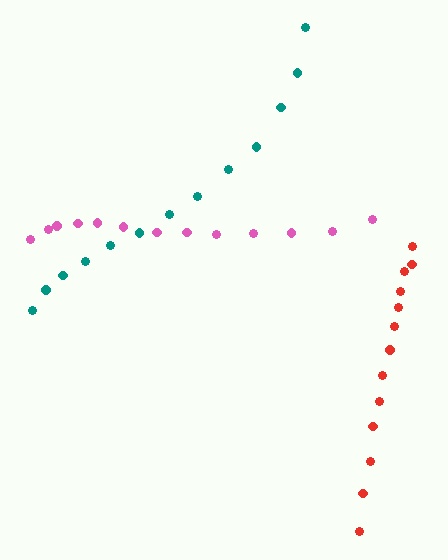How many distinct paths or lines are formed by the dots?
There are 3 distinct paths.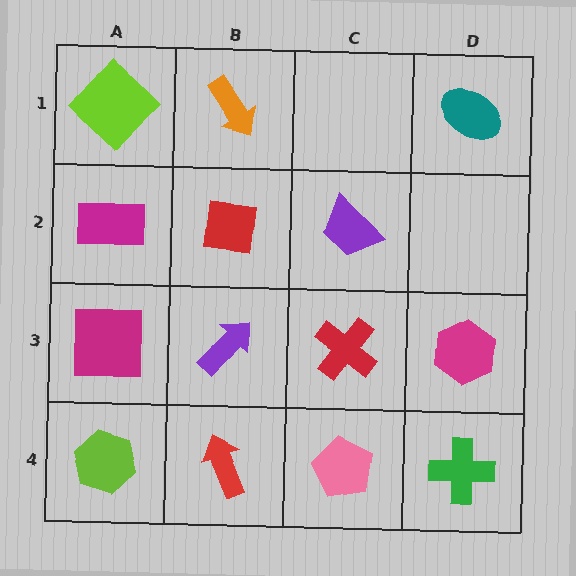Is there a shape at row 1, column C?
No, that cell is empty.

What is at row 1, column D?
A teal ellipse.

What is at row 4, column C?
A pink pentagon.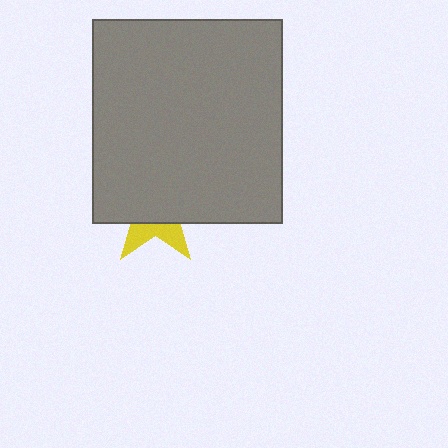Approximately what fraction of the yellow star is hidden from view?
Roughly 68% of the yellow star is hidden behind the gray rectangle.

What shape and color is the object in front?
The object in front is a gray rectangle.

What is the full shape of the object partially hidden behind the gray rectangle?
The partially hidden object is a yellow star.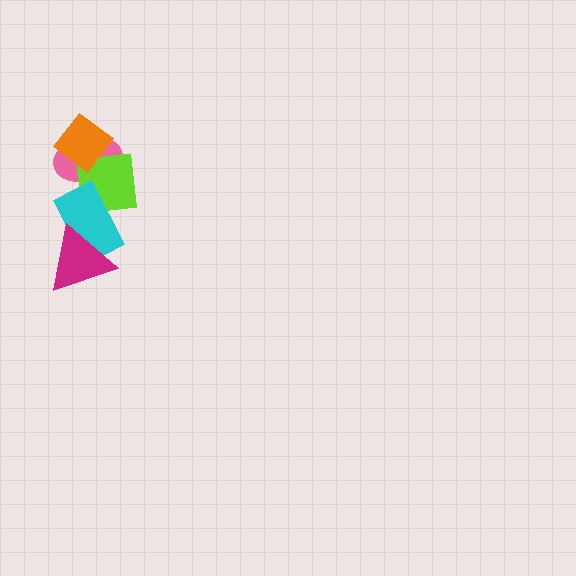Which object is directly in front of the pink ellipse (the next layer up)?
The lime square is directly in front of the pink ellipse.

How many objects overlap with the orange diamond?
2 objects overlap with the orange diamond.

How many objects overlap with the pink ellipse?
3 objects overlap with the pink ellipse.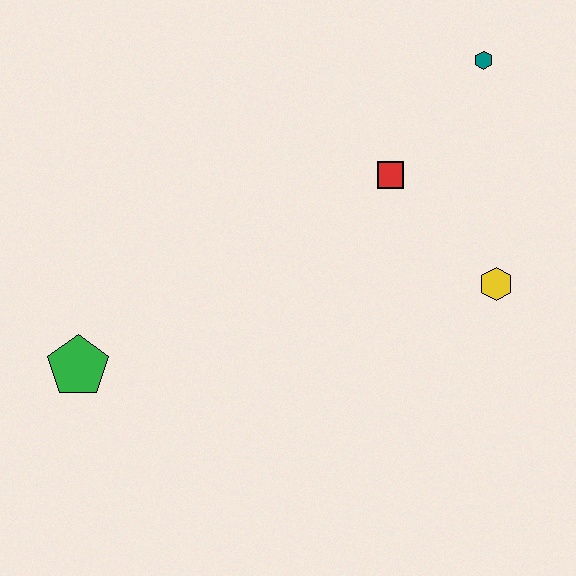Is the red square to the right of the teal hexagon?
No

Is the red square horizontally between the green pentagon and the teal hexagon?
Yes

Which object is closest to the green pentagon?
The red square is closest to the green pentagon.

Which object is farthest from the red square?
The green pentagon is farthest from the red square.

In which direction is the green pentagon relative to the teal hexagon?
The green pentagon is to the left of the teal hexagon.